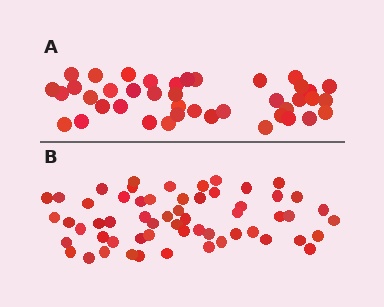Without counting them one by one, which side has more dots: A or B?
Region B (the bottom region) has more dots.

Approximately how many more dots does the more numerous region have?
Region B has approximately 15 more dots than region A.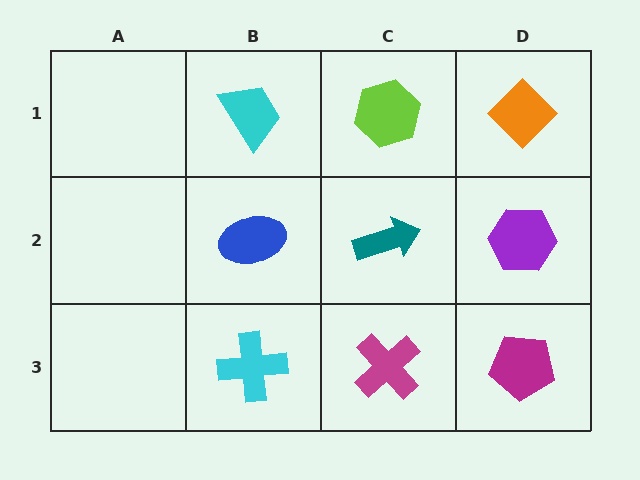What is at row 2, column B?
A blue ellipse.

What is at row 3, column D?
A magenta pentagon.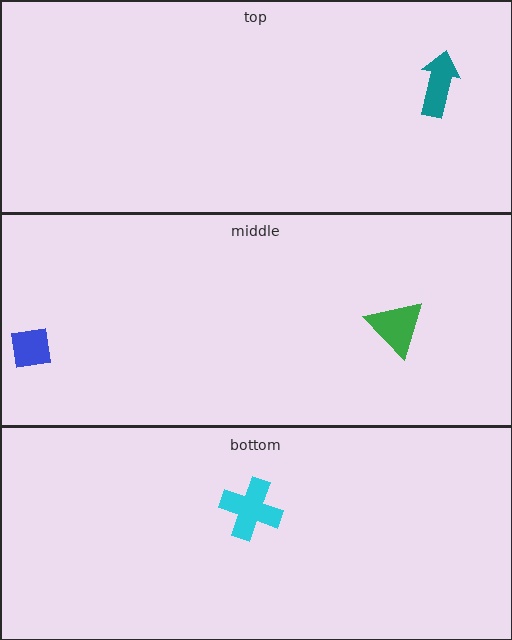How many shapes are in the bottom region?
1.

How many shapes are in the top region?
1.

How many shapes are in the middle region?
2.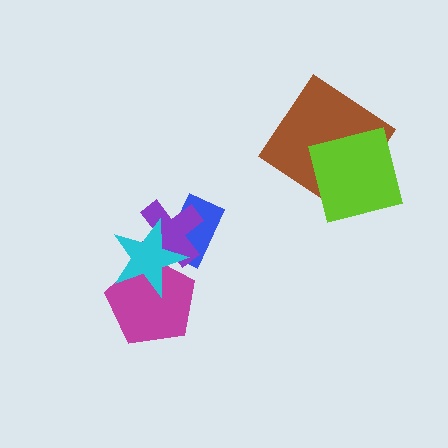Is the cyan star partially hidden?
No, no other shape covers it.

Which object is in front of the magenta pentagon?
The cyan star is in front of the magenta pentagon.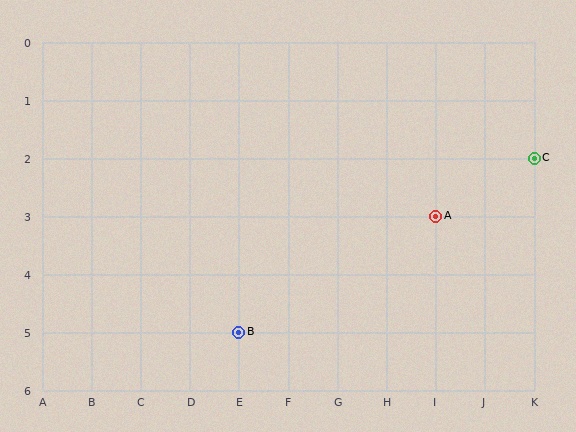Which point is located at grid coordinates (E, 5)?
Point B is at (E, 5).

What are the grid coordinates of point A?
Point A is at grid coordinates (I, 3).